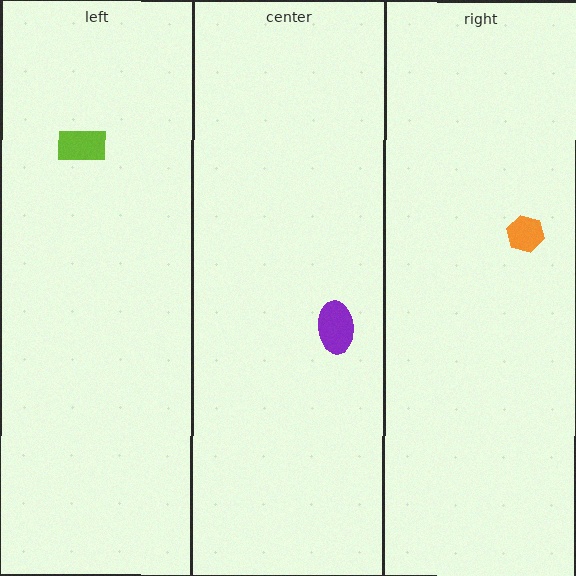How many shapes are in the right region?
1.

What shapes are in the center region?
The purple ellipse.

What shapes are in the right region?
The orange hexagon.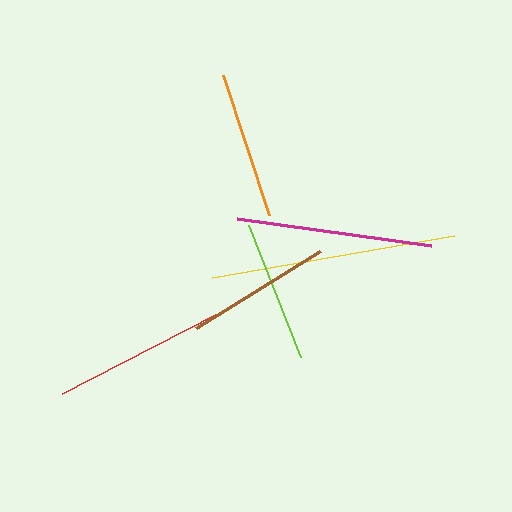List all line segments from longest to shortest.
From longest to shortest: yellow, magenta, red, orange, brown, lime.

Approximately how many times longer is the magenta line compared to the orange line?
The magenta line is approximately 1.3 times the length of the orange line.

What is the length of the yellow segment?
The yellow segment is approximately 246 pixels long.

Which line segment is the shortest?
The lime line is the shortest at approximately 142 pixels.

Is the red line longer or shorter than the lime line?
The red line is longer than the lime line.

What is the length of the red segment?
The red segment is approximately 172 pixels long.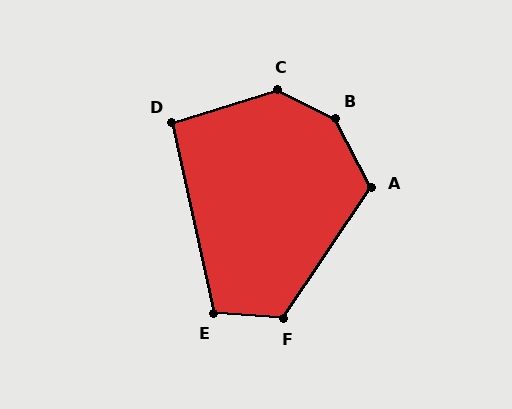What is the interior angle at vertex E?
Approximately 106 degrees (obtuse).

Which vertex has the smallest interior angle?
D, at approximately 96 degrees.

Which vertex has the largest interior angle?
B, at approximately 144 degrees.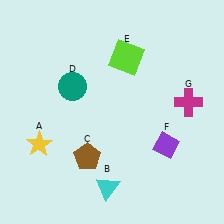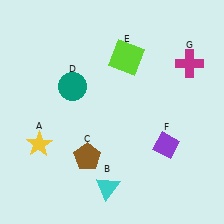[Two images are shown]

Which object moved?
The magenta cross (G) moved up.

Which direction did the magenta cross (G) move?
The magenta cross (G) moved up.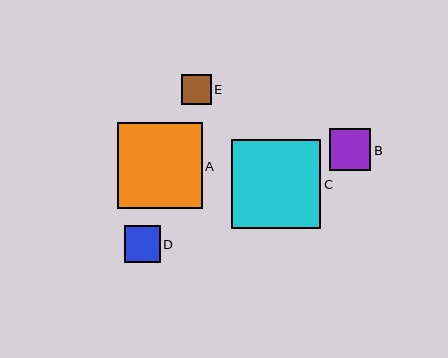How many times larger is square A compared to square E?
Square A is approximately 2.8 times the size of square E.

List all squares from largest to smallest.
From largest to smallest: C, A, B, D, E.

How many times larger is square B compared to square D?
Square B is approximately 1.1 times the size of square D.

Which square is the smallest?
Square E is the smallest with a size of approximately 30 pixels.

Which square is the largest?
Square C is the largest with a size of approximately 89 pixels.